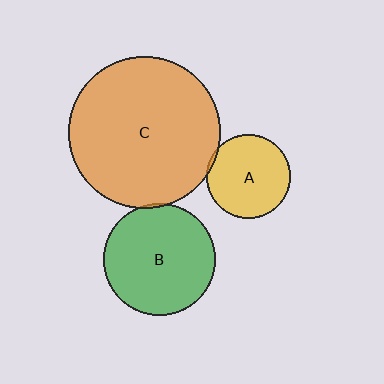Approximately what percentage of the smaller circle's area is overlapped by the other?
Approximately 5%.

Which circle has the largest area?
Circle C (orange).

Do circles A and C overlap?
Yes.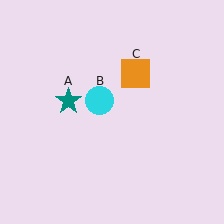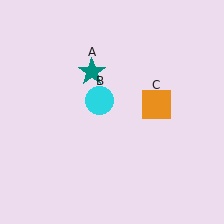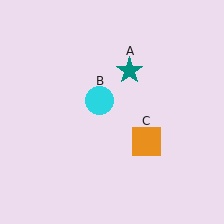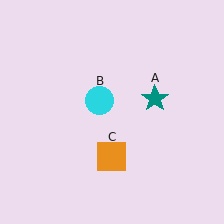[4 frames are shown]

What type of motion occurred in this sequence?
The teal star (object A), orange square (object C) rotated clockwise around the center of the scene.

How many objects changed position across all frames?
2 objects changed position: teal star (object A), orange square (object C).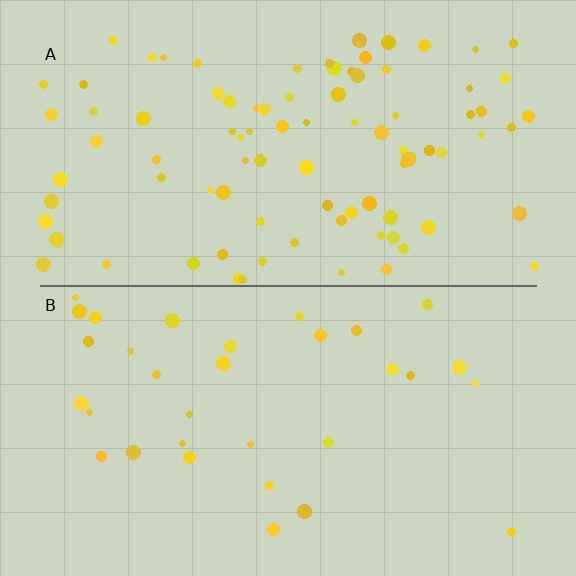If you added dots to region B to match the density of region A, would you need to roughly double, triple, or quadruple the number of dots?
Approximately triple.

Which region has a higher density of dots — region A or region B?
A (the top).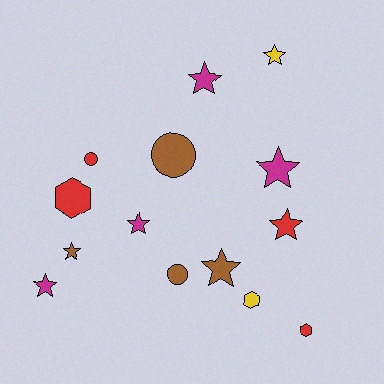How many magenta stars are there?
There are 4 magenta stars.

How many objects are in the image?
There are 14 objects.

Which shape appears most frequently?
Star, with 8 objects.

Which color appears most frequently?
Red, with 4 objects.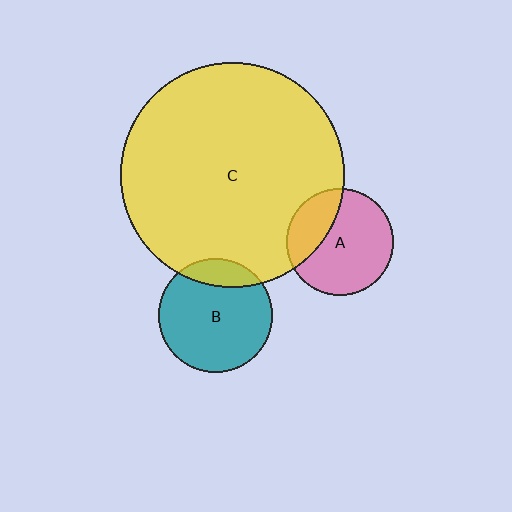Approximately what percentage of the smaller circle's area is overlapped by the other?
Approximately 15%.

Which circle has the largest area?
Circle C (yellow).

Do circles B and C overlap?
Yes.